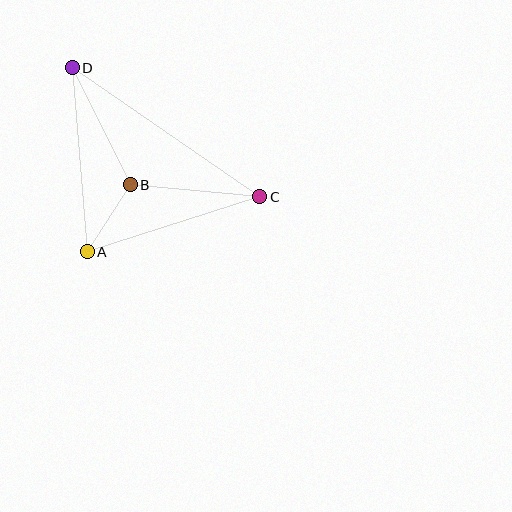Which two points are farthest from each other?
Points C and D are farthest from each other.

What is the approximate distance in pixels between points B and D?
The distance between B and D is approximately 130 pixels.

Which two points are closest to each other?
Points A and B are closest to each other.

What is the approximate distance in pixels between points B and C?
The distance between B and C is approximately 130 pixels.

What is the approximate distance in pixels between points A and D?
The distance between A and D is approximately 185 pixels.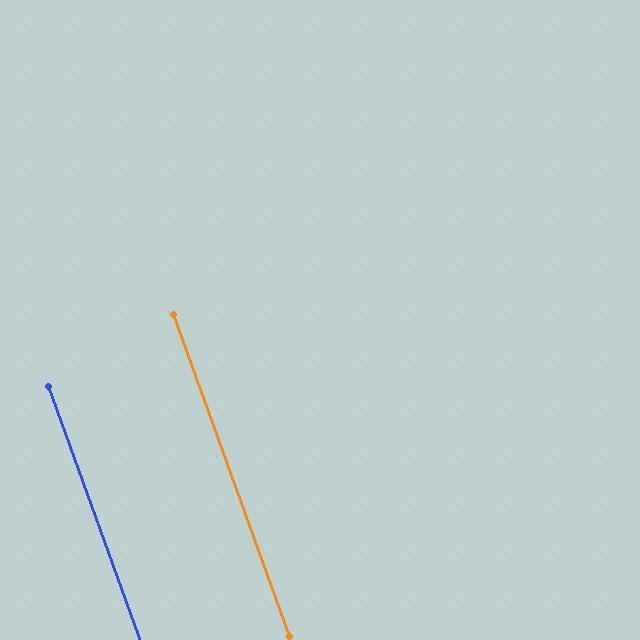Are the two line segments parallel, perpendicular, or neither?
Parallel — their directions differ by only 0.1°.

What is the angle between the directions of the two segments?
Approximately 0 degrees.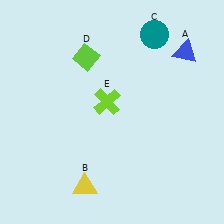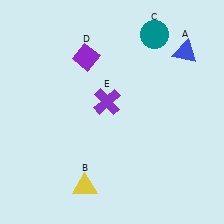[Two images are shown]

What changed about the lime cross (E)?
In Image 1, E is lime. In Image 2, it changed to purple.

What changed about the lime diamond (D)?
In Image 1, D is lime. In Image 2, it changed to purple.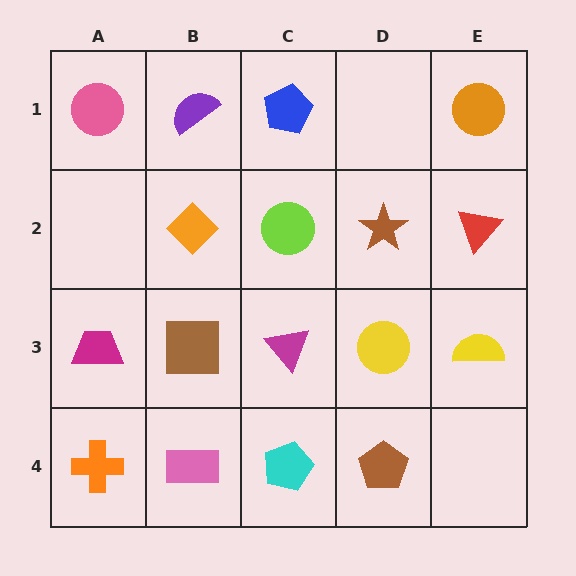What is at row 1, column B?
A purple semicircle.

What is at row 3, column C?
A magenta triangle.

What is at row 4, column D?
A brown pentagon.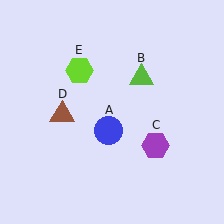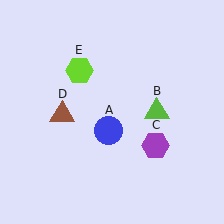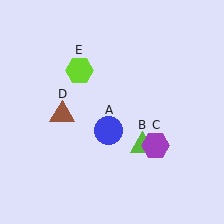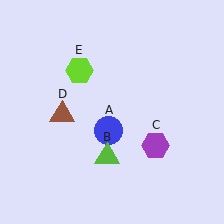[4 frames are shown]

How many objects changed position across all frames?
1 object changed position: lime triangle (object B).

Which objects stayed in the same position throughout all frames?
Blue circle (object A) and purple hexagon (object C) and brown triangle (object D) and lime hexagon (object E) remained stationary.